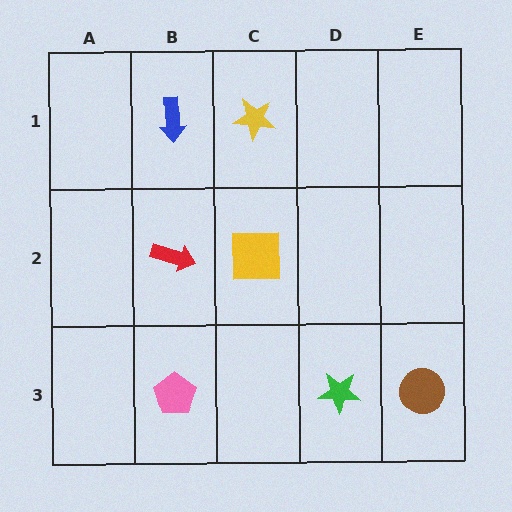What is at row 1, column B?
A blue arrow.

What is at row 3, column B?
A pink pentagon.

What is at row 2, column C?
A yellow square.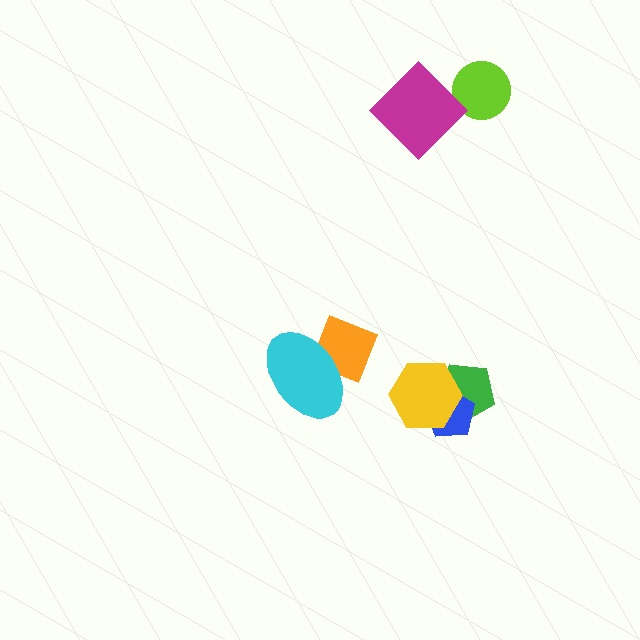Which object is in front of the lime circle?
The magenta diamond is in front of the lime circle.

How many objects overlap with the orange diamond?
1 object overlaps with the orange diamond.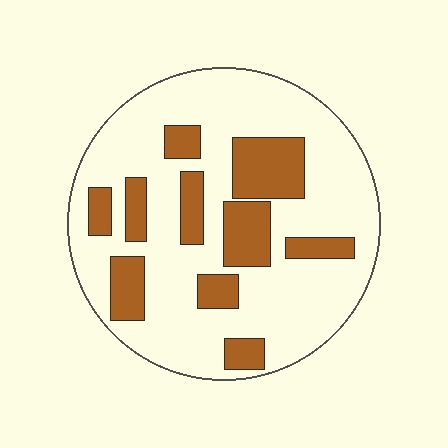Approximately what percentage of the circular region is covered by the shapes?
Approximately 25%.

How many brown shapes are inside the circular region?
10.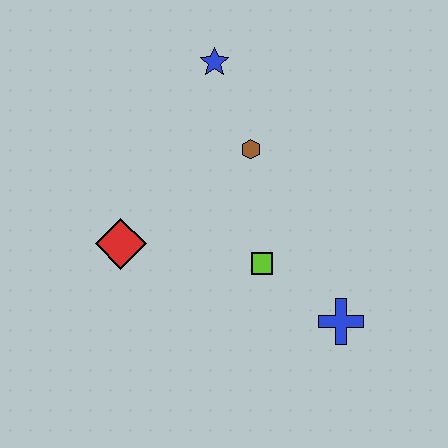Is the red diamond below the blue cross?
No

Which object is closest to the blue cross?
The lime square is closest to the blue cross.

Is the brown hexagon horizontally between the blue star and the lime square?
Yes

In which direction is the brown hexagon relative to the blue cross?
The brown hexagon is above the blue cross.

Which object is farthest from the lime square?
The blue star is farthest from the lime square.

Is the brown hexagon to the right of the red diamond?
Yes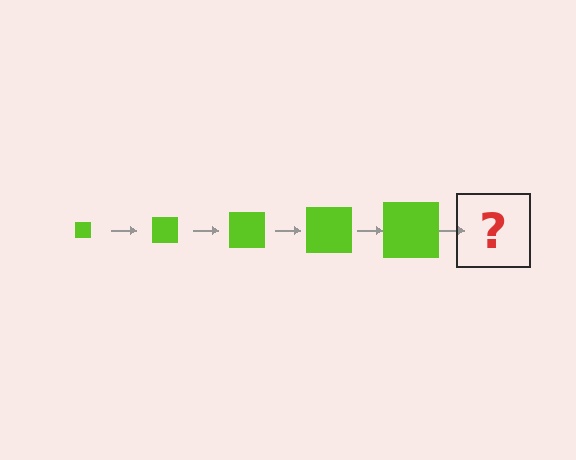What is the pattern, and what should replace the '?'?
The pattern is that the square gets progressively larger each step. The '?' should be a lime square, larger than the previous one.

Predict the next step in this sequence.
The next step is a lime square, larger than the previous one.